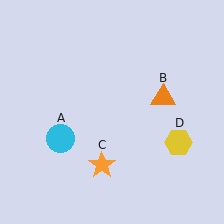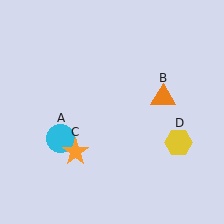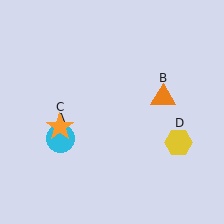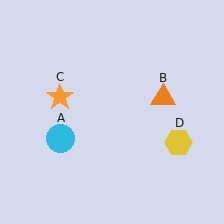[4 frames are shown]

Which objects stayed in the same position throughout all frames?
Cyan circle (object A) and orange triangle (object B) and yellow hexagon (object D) remained stationary.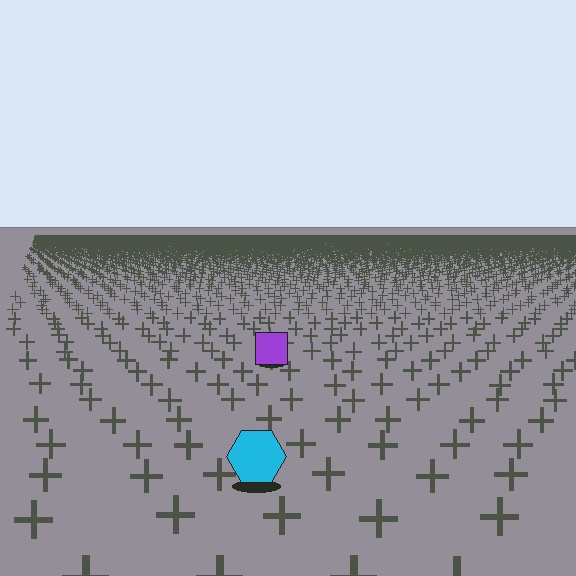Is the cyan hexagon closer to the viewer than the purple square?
Yes. The cyan hexagon is closer — you can tell from the texture gradient: the ground texture is coarser near it.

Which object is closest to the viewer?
The cyan hexagon is closest. The texture marks near it are larger and more spread out.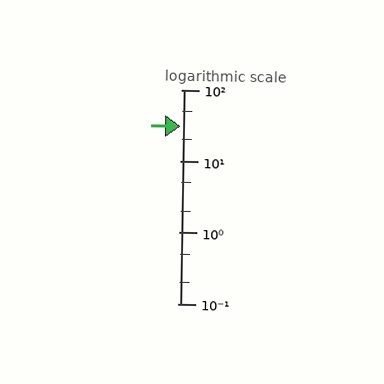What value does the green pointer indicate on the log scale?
The pointer indicates approximately 31.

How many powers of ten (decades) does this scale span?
The scale spans 3 decades, from 0.1 to 100.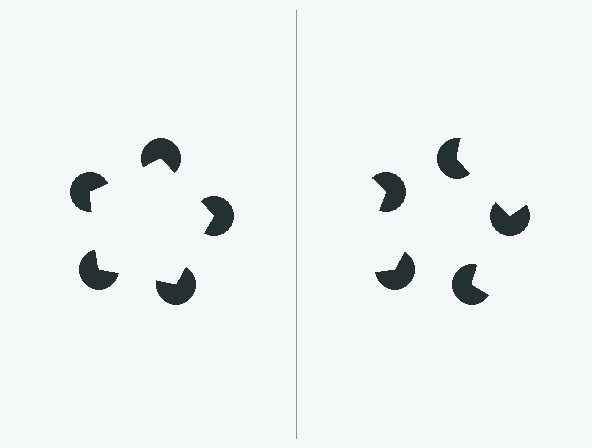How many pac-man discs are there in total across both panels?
10 — 5 on each side.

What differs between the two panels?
The pac-man discs are positioned identically on both sides; only the wedge orientations differ. On the left they align to a pentagon; on the right they are misaligned.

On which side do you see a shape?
An illusory pentagon appears on the left side. On the right side the wedge cuts are rotated, so no coherent shape forms.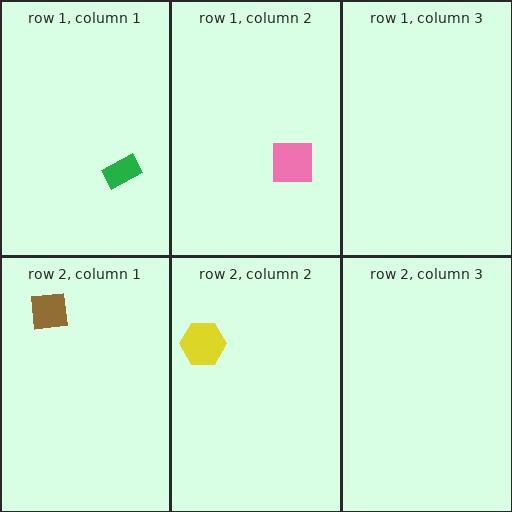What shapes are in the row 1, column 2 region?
The pink square.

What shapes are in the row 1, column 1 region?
The green rectangle.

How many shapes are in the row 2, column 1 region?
1.